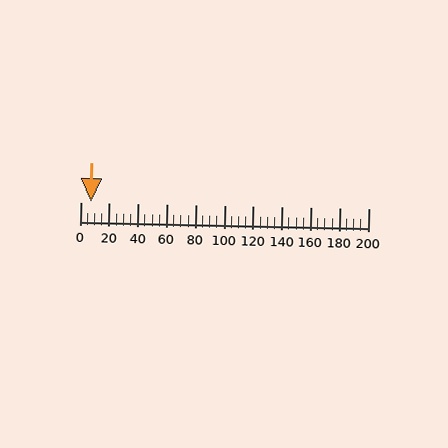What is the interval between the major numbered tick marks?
The major tick marks are spaced 20 units apart.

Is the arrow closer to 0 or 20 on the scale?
The arrow is closer to 0.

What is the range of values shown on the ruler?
The ruler shows values from 0 to 200.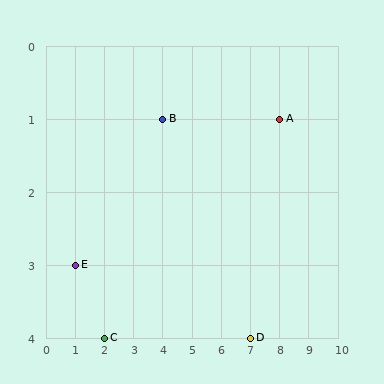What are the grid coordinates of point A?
Point A is at grid coordinates (8, 1).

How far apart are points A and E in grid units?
Points A and E are 7 columns and 2 rows apart (about 7.3 grid units diagonally).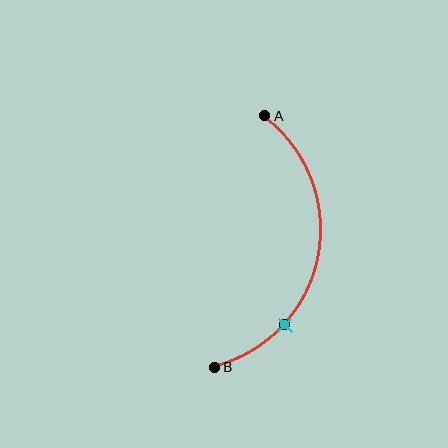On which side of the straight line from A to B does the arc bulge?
The arc bulges to the right of the straight line connecting A and B.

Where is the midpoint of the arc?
The arc midpoint is the point on the curve farthest from the straight line joining A and B. It sits to the right of that line.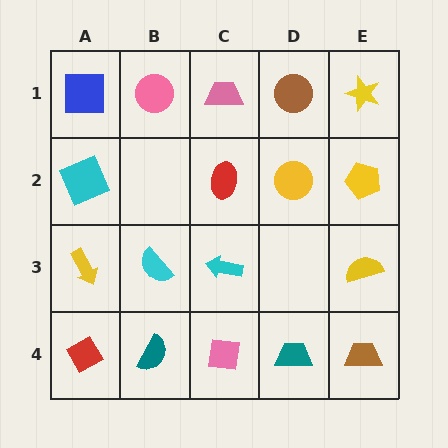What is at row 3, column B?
A cyan semicircle.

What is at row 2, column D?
A yellow circle.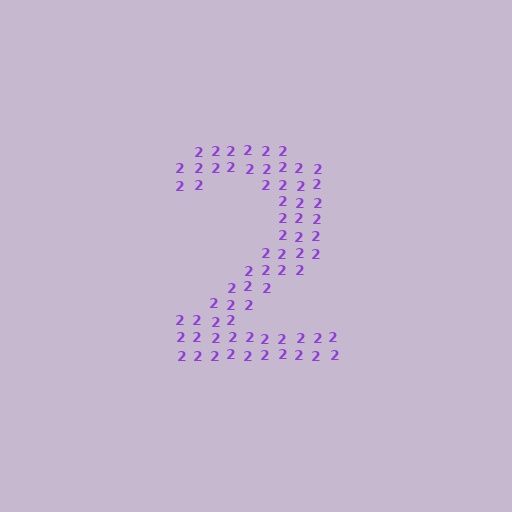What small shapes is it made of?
It is made of small digit 2's.